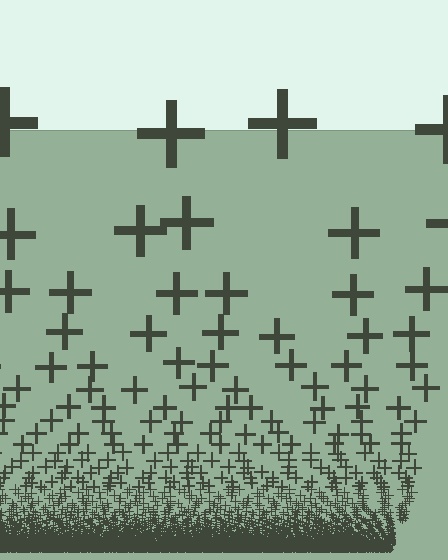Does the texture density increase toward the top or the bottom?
Density increases toward the bottom.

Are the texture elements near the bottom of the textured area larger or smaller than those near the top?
Smaller. The gradient is inverted — elements near the bottom are smaller and denser.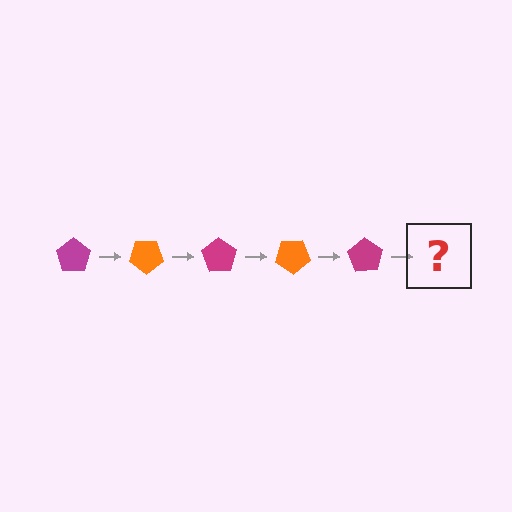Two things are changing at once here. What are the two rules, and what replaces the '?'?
The two rules are that it rotates 35 degrees each step and the color cycles through magenta and orange. The '?' should be an orange pentagon, rotated 175 degrees from the start.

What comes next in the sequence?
The next element should be an orange pentagon, rotated 175 degrees from the start.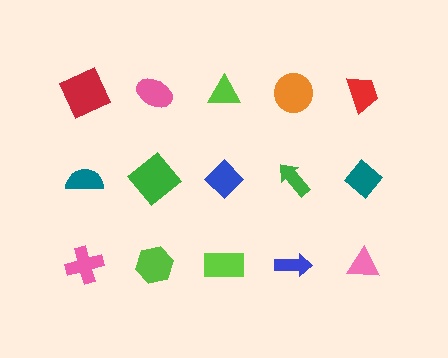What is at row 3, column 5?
A pink triangle.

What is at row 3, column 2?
A lime hexagon.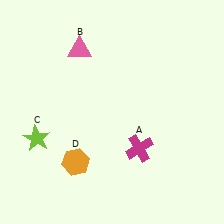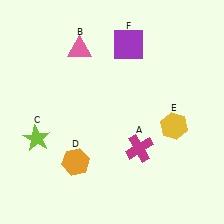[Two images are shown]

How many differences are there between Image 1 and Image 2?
There are 2 differences between the two images.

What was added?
A yellow hexagon (E), a purple square (F) were added in Image 2.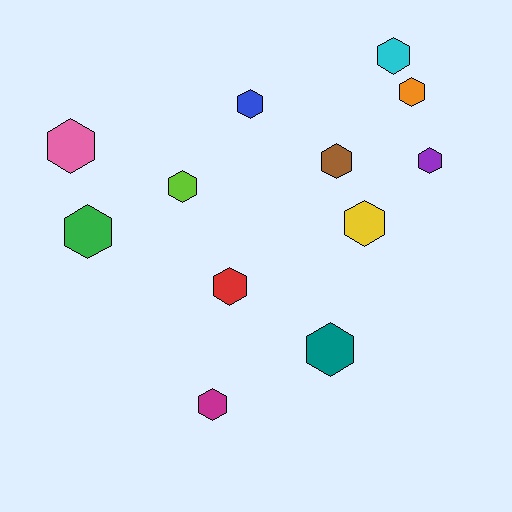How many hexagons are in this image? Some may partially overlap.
There are 12 hexagons.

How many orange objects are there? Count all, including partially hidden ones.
There is 1 orange object.